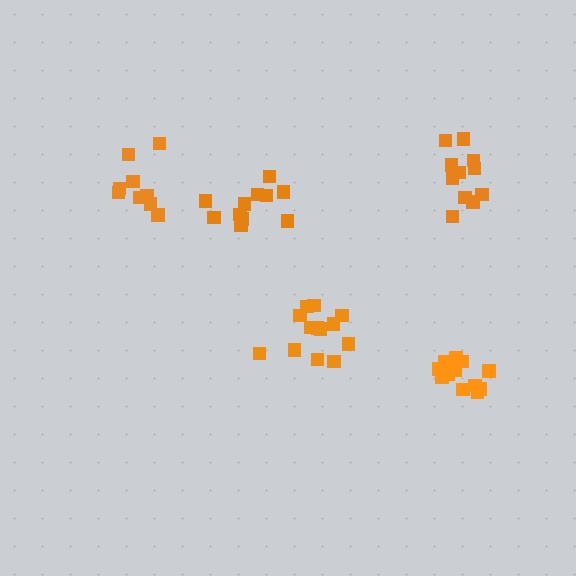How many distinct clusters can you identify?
There are 5 distinct clusters.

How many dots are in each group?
Group 1: 13 dots, Group 2: 9 dots, Group 3: 11 dots, Group 4: 11 dots, Group 5: 12 dots (56 total).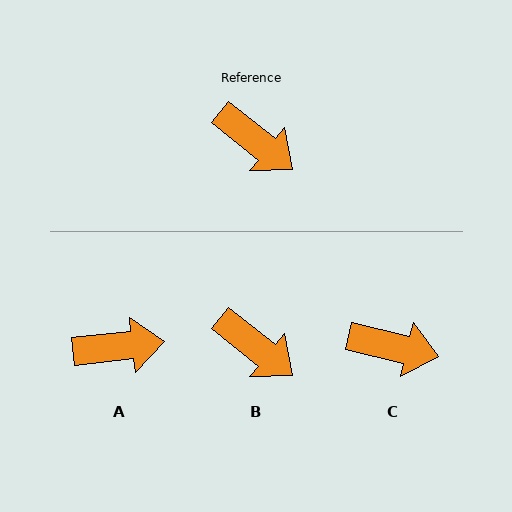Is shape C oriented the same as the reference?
No, it is off by about 25 degrees.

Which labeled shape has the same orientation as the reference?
B.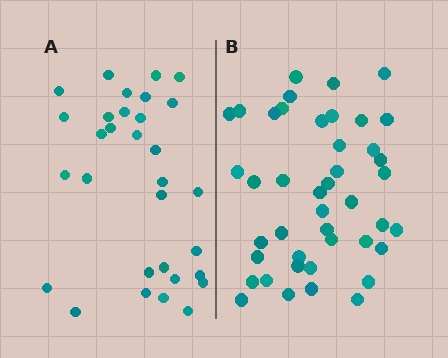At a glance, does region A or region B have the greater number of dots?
Region B (the right region) has more dots.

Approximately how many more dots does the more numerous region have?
Region B has roughly 12 or so more dots than region A.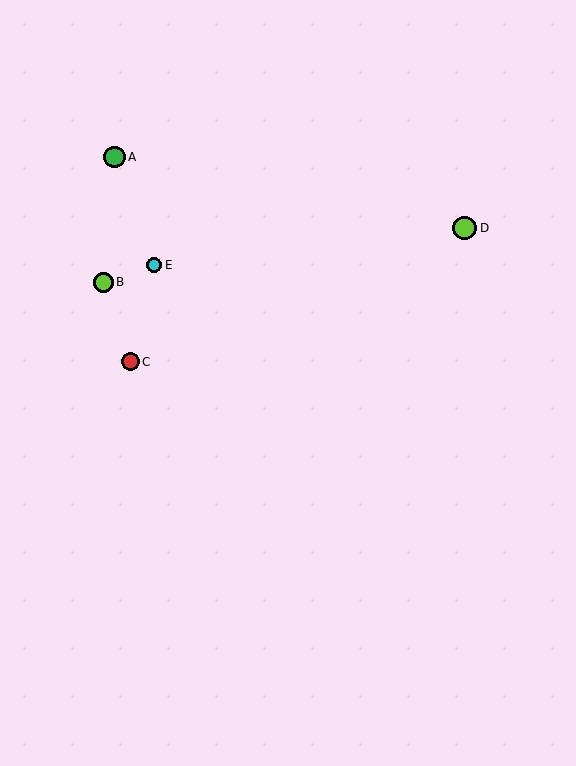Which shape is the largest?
The lime circle (labeled D) is the largest.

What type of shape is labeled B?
Shape B is a lime circle.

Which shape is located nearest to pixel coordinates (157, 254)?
The cyan circle (labeled E) at (154, 265) is nearest to that location.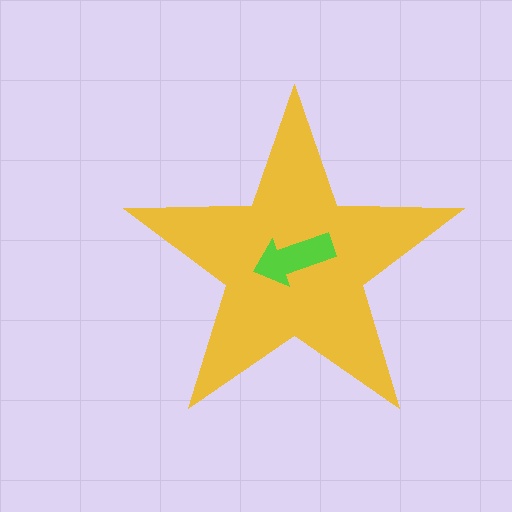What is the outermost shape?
The yellow star.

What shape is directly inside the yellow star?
The lime arrow.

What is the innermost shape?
The lime arrow.